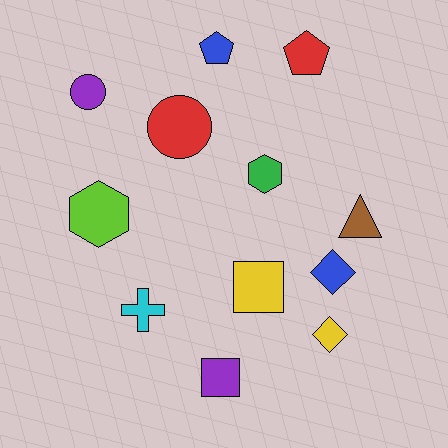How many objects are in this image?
There are 12 objects.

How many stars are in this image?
There are no stars.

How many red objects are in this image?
There are 2 red objects.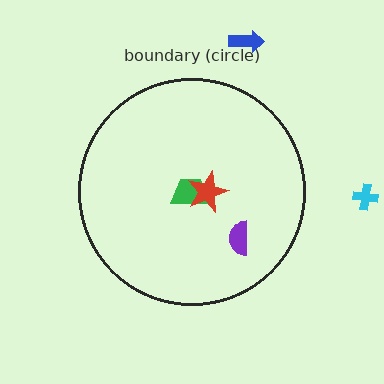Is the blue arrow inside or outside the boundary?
Outside.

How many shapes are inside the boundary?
3 inside, 2 outside.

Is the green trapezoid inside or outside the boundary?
Inside.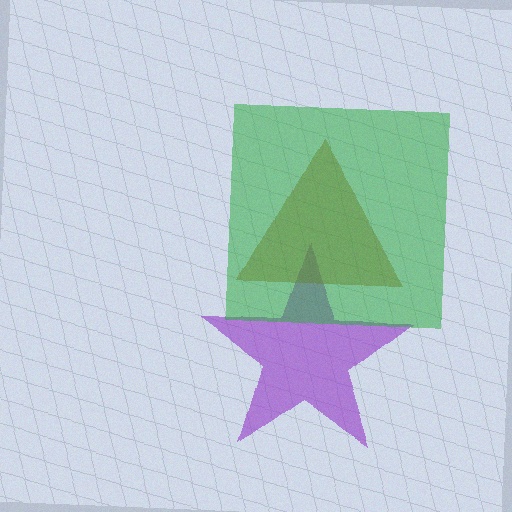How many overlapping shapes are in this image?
There are 3 overlapping shapes in the image.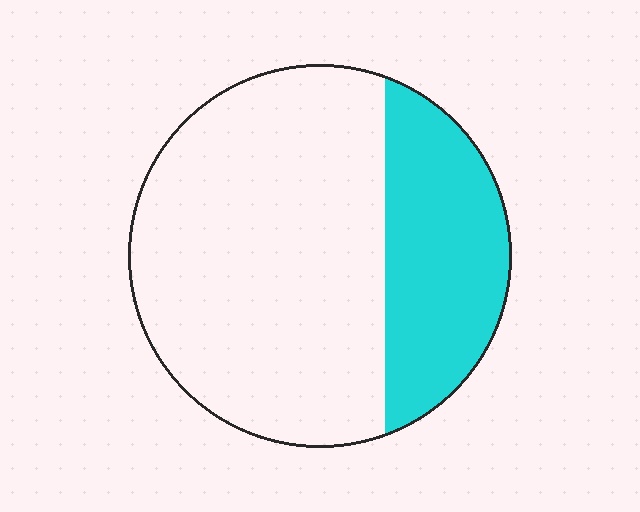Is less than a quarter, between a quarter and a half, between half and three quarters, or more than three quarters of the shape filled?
Between a quarter and a half.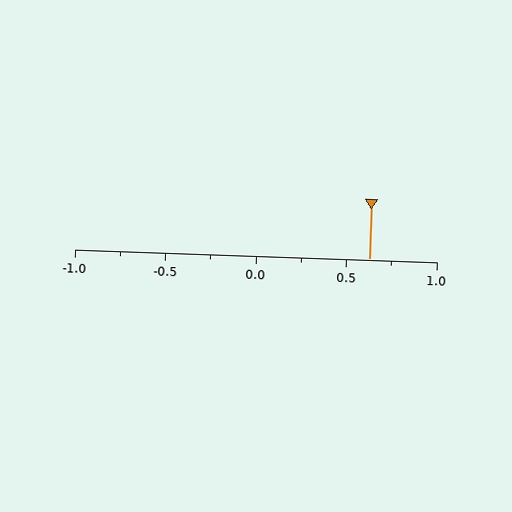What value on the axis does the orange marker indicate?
The marker indicates approximately 0.62.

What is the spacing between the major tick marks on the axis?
The major ticks are spaced 0.5 apart.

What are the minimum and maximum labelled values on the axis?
The axis runs from -1.0 to 1.0.